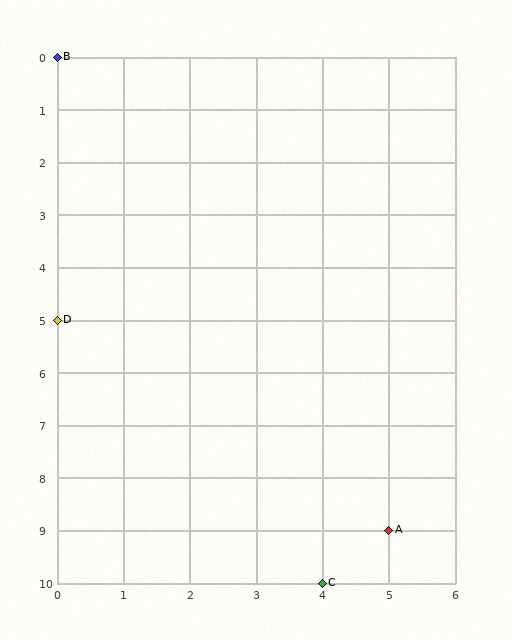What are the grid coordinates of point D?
Point D is at grid coordinates (0, 5).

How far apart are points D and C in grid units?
Points D and C are 4 columns and 5 rows apart (about 6.4 grid units diagonally).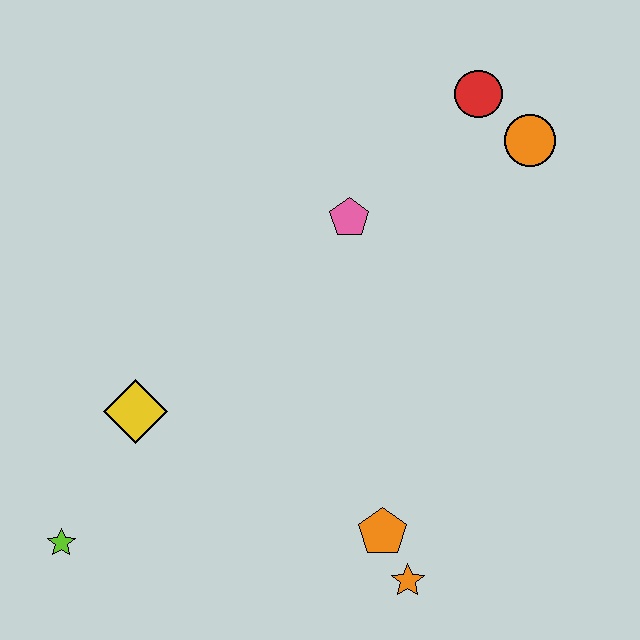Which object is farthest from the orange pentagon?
The red circle is farthest from the orange pentagon.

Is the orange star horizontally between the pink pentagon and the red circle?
Yes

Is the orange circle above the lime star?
Yes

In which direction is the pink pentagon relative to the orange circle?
The pink pentagon is to the left of the orange circle.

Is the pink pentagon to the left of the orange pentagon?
Yes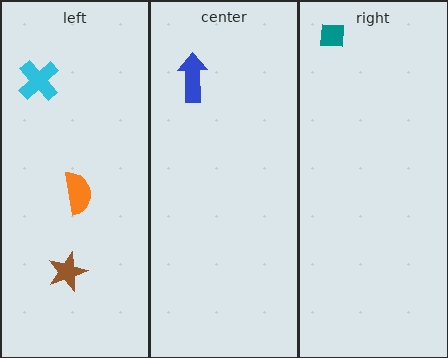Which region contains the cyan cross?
The left region.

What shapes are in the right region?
The teal square.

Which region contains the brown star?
The left region.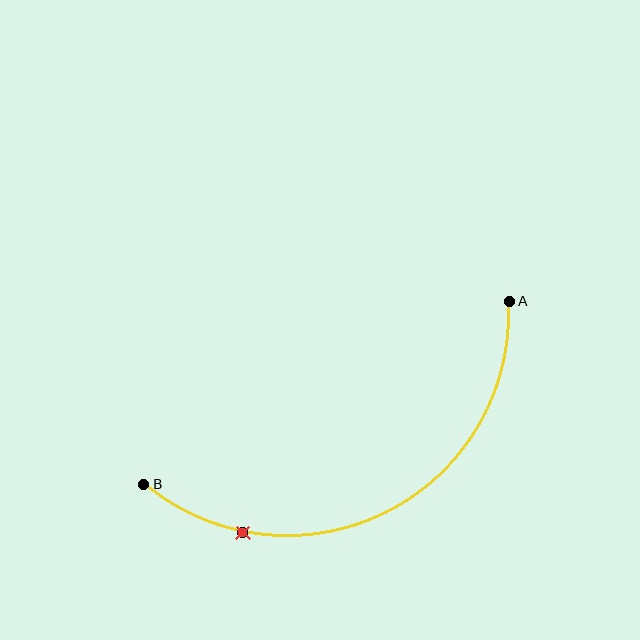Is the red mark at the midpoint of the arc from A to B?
No. The red mark lies on the arc but is closer to endpoint B. The arc midpoint would be at the point on the curve equidistant along the arc from both A and B.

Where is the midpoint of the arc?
The arc midpoint is the point on the curve farthest from the straight line joining A and B. It sits below that line.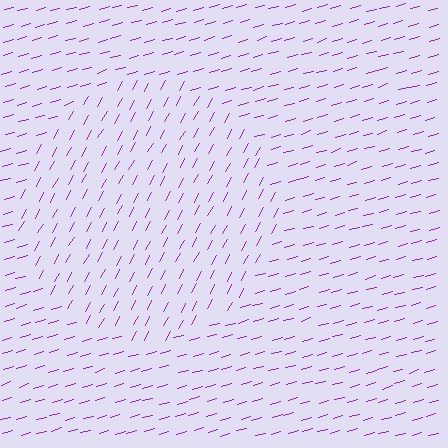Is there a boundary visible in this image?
Yes, there is a texture boundary formed by a change in line orientation.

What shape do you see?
I see a circle.